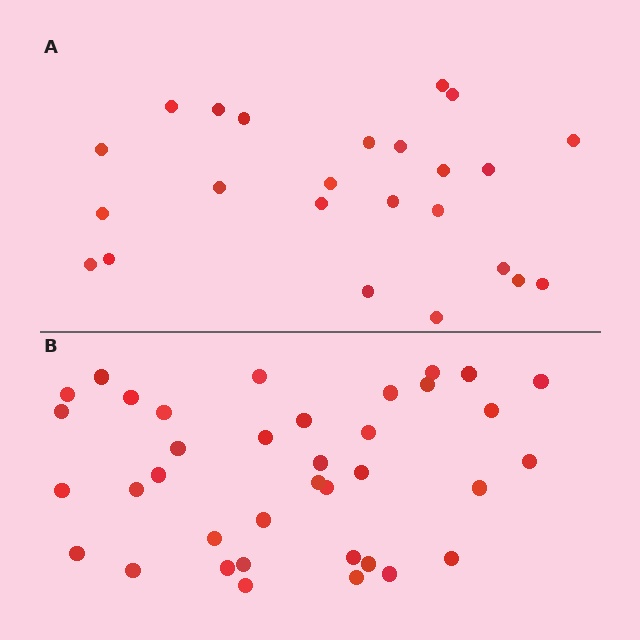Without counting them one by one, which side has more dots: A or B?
Region B (the bottom region) has more dots.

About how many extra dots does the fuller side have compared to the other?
Region B has approximately 15 more dots than region A.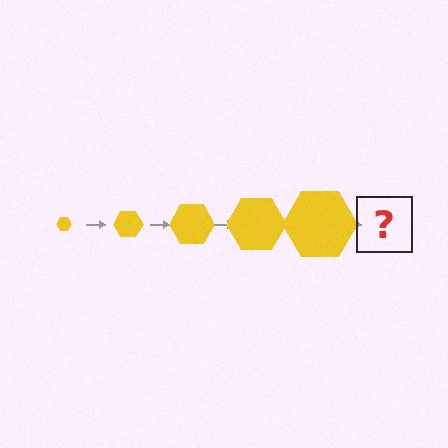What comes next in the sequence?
The next element should be a yellow hexagon, larger than the previous one.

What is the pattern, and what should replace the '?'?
The pattern is that the hexagon gets progressively larger each step. The '?' should be a yellow hexagon, larger than the previous one.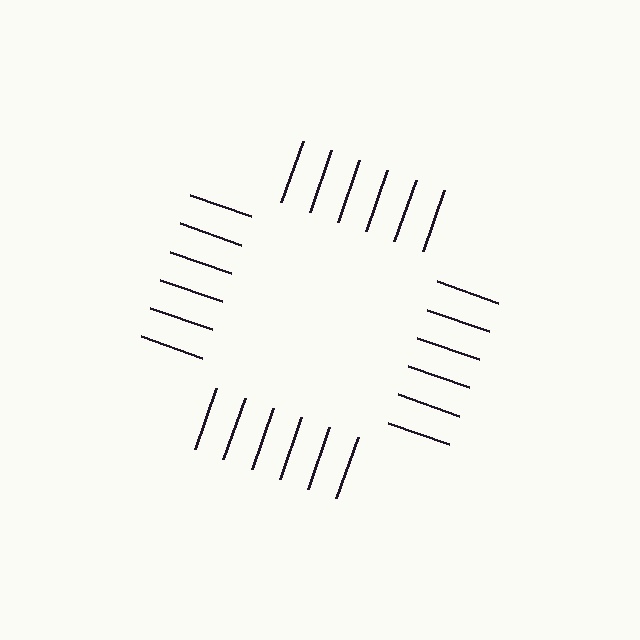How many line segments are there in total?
24 — 6 along each of the 4 edges.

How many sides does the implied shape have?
4 sides — the line-ends trace a square.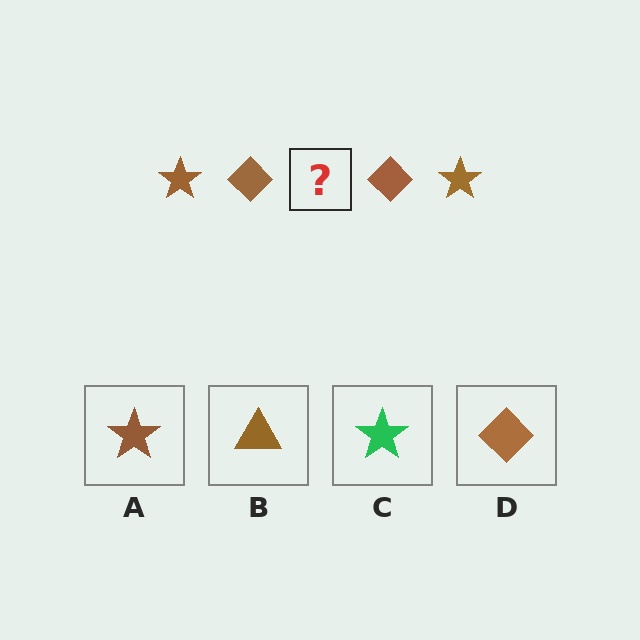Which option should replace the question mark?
Option A.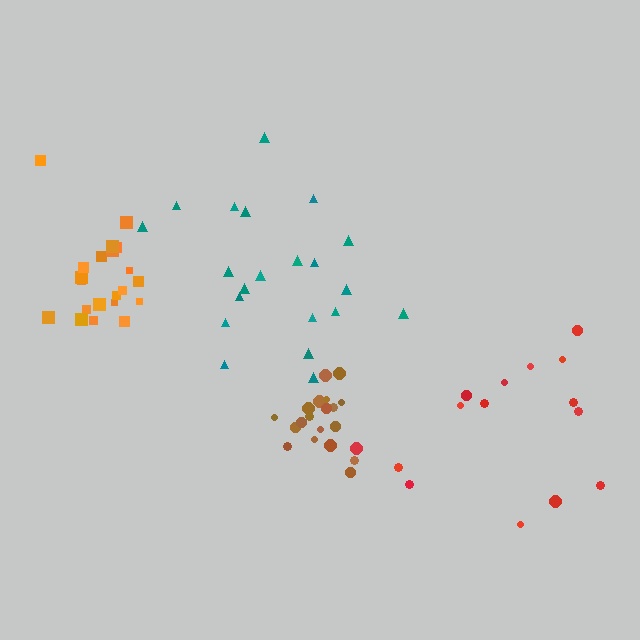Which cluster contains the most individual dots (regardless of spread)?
Orange (21).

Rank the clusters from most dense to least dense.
brown, orange, teal, red.